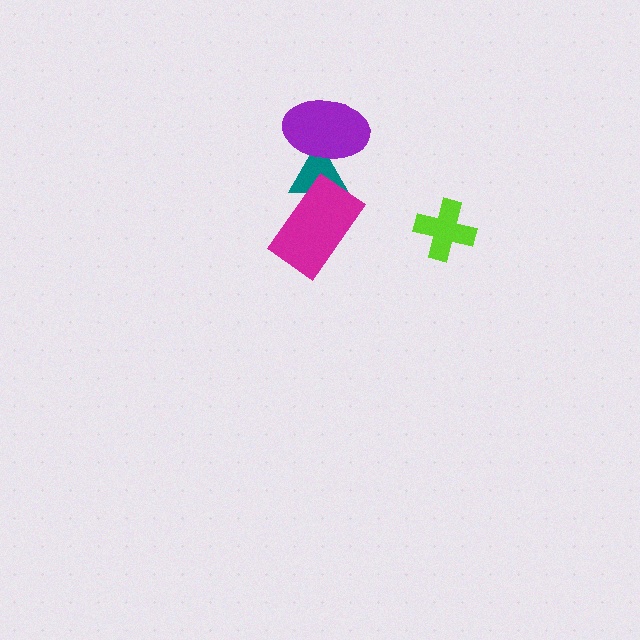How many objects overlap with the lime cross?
0 objects overlap with the lime cross.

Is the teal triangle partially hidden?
Yes, it is partially covered by another shape.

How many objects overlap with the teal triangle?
2 objects overlap with the teal triangle.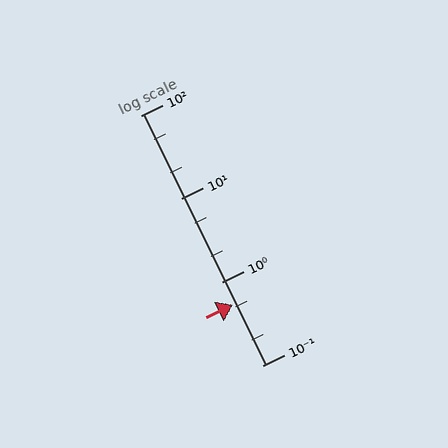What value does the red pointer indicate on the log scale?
The pointer indicates approximately 0.54.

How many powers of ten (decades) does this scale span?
The scale spans 3 decades, from 0.1 to 100.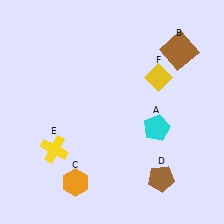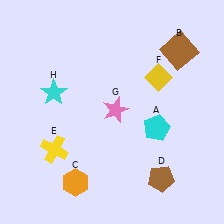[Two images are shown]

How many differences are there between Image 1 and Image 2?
There are 2 differences between the two images.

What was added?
A pink star (G), a cyan star (H) were added in Image 2.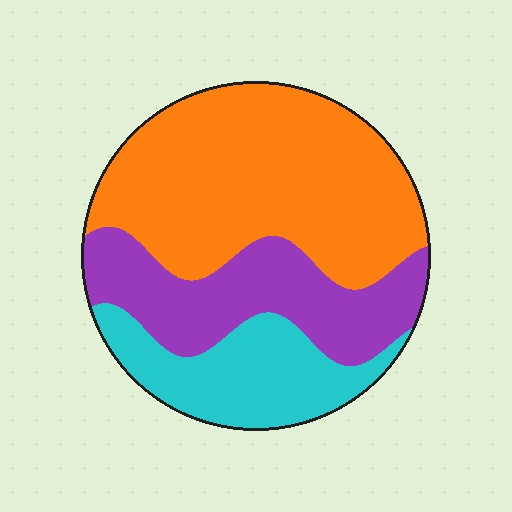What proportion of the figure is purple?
Purple covers around 25% of the figure.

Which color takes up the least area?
Cyan, at roughly 20%.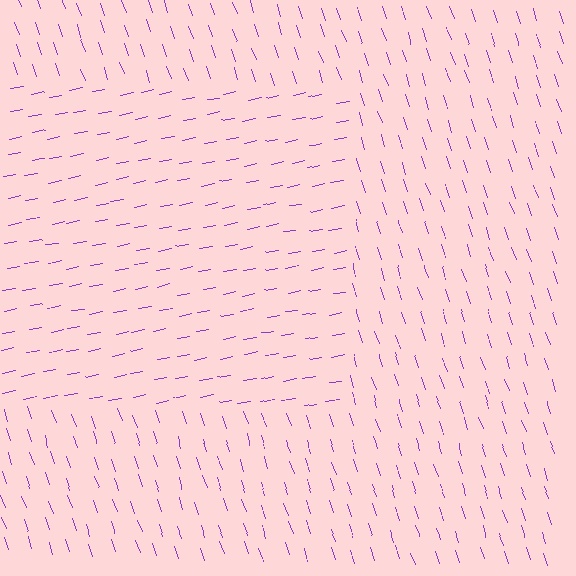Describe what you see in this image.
The image is filled with small purple line segments. A rectangle region in the image has lines oriented differently from the surrounding lines, creating a visible texture boundary.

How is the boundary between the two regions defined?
The boundary is defined purely by a change in line orientation (approximately 82 degrees difference). All lines are the same color and thickness.